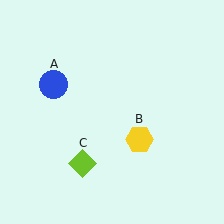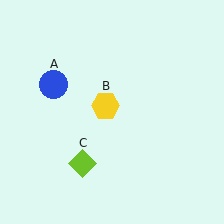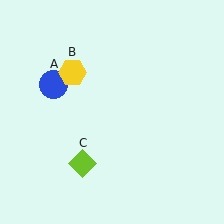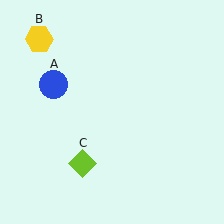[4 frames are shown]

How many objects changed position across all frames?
1 object changed position: yellow hexagon (object B).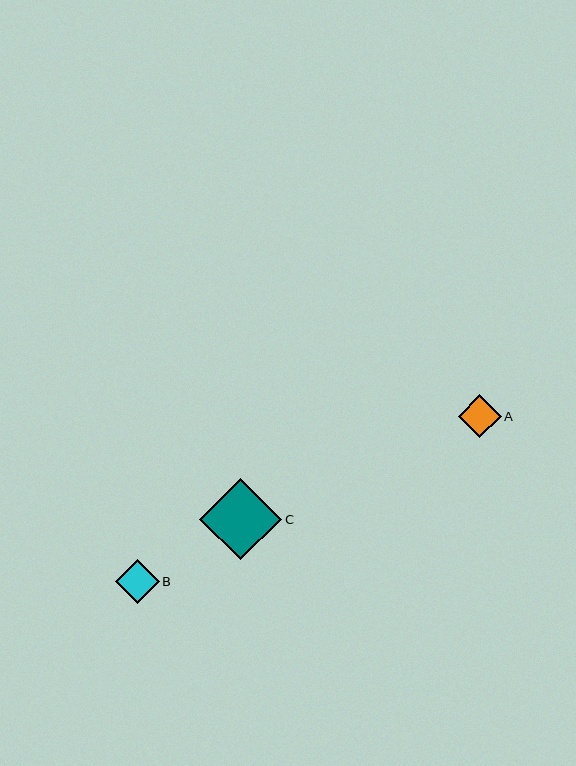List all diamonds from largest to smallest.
From largest to smallest: C, B, A.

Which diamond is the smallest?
Diamond A is the smallest with a size of approximately 43 pixels.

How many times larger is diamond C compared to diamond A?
Diamond C is approximately 1.9 times the size of diamond A.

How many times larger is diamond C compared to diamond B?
Diamond C is approximately 1.9 times the size of diamond B.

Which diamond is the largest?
Diamond C is the largest with a size of approximately 82 pixels.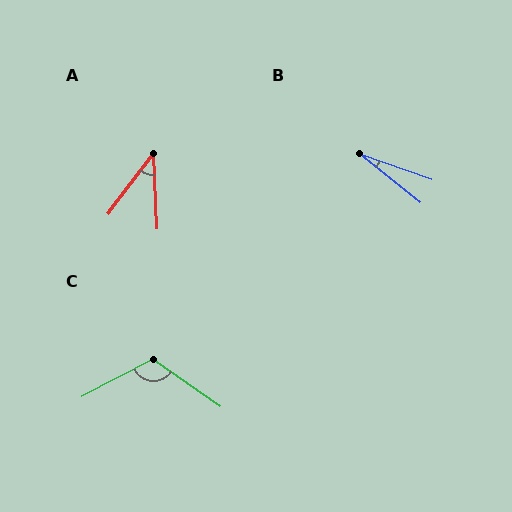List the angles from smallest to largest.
B (19°), A (40°), C (117°).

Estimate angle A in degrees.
Approximately 40 degrees.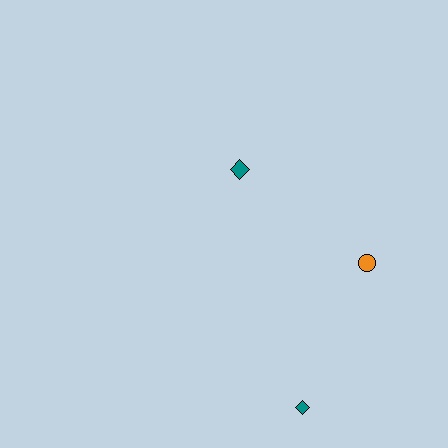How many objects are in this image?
There are 3 objects.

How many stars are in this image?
There are no stars.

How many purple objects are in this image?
There are no purple objects.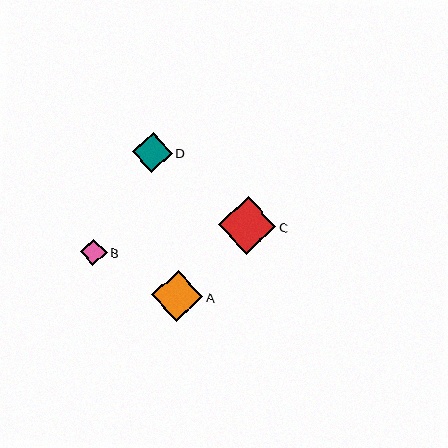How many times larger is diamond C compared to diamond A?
Diamond C is approximately 1.1 times the size of diamond A.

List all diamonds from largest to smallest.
From largest to smallest: C, A, D, B.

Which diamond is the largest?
Diamond C is the largest with a size of approximately 58 pixels.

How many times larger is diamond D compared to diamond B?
Diamond D is approximately 1.5 times the size of diamond B.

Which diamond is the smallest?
Diamond B is the smallest with a size of approximately 26 pixels.